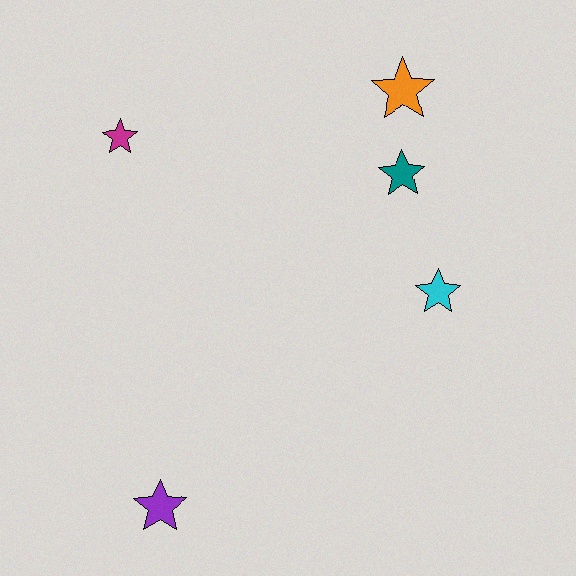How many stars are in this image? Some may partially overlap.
There are 5 stars.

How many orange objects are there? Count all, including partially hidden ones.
There is 1 orange object.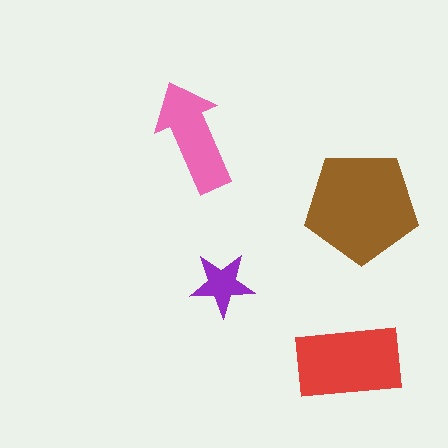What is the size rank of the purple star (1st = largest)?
4th.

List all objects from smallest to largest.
The purple star, the pink arrow, the red rectangle, the brown pentagon.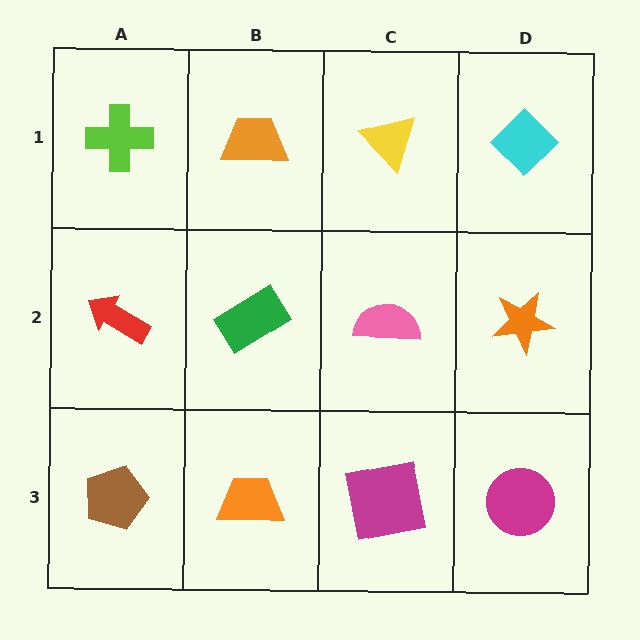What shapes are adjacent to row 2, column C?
A yellow triangle (row 1, column C), a magenta square (row 3, column C), a green rectangle (row 2, column B), an orange star (row 2, column D).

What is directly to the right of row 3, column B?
A magenta square.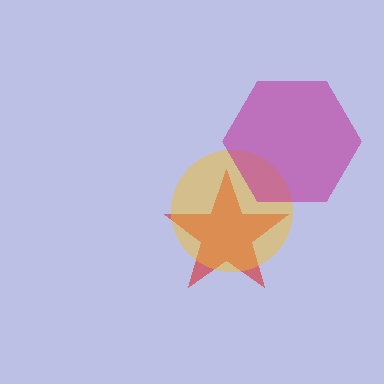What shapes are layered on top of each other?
The layered shapes are: a red star, a yellow circle, a magenta hexagon.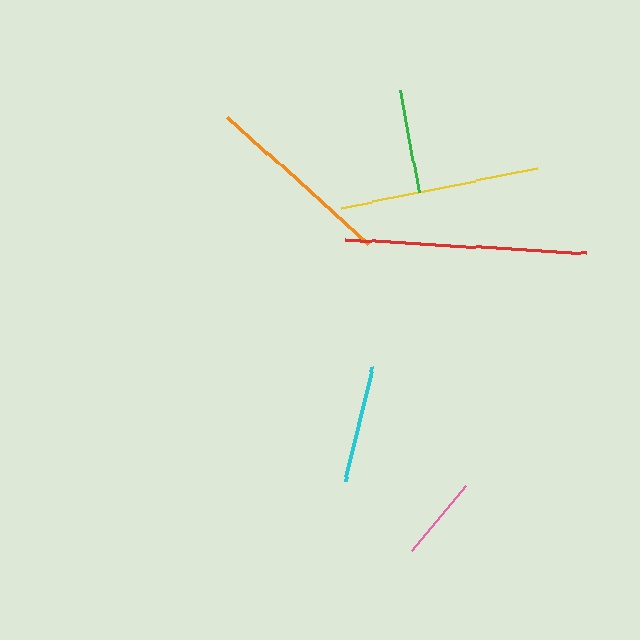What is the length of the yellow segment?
The yellow segment is approximately 200 pixels long.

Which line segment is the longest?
The red line is the longest at approximately 242 pixels.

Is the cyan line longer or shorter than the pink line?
The cyan line is longer than the pink line.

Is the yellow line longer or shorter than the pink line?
The yellow line is longer than the pink line.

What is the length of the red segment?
The red segment is approximately 242 pixels long.